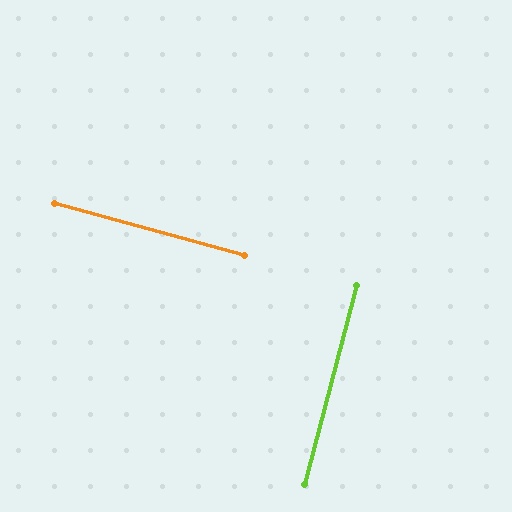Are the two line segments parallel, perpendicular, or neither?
Perpendicular — they meet at approximately 89°.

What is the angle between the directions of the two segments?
Approximately 89 degrees.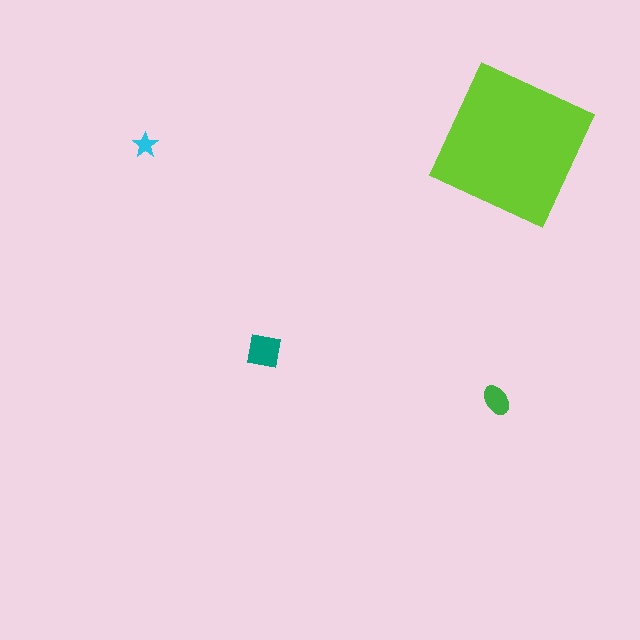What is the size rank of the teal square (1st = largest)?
2nd.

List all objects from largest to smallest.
The lime square, the teal square, the green ellipse, the cyan star.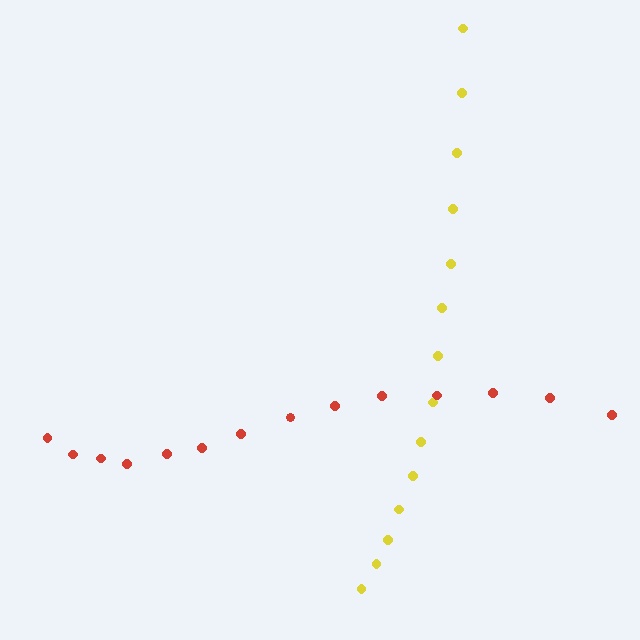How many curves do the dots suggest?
There are 2 distinct paths.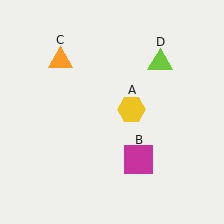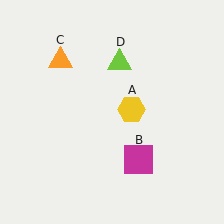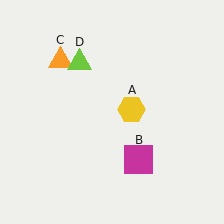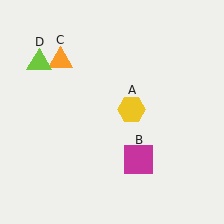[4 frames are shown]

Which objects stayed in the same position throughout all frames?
Yellow hexagon (object A) and magenta square (object B) and orange triangle (object C) remained stationary.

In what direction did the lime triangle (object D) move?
The lime triangle (object D) moved left.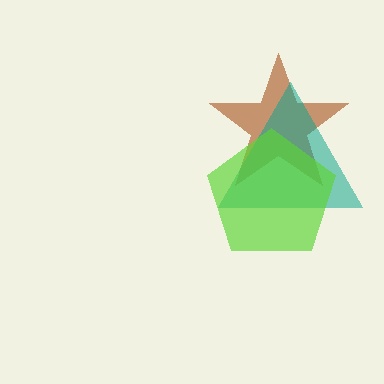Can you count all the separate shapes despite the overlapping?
Yes, there are 3 separate shapes.